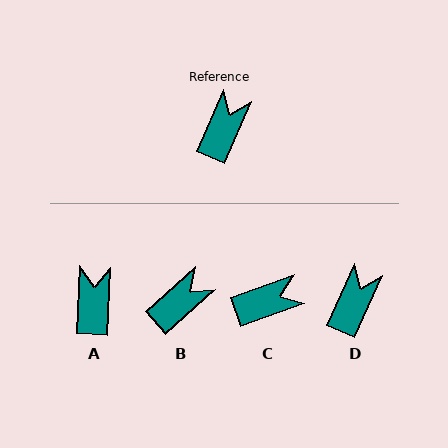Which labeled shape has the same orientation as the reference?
D.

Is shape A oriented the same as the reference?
No, it is off by about 21 degrees.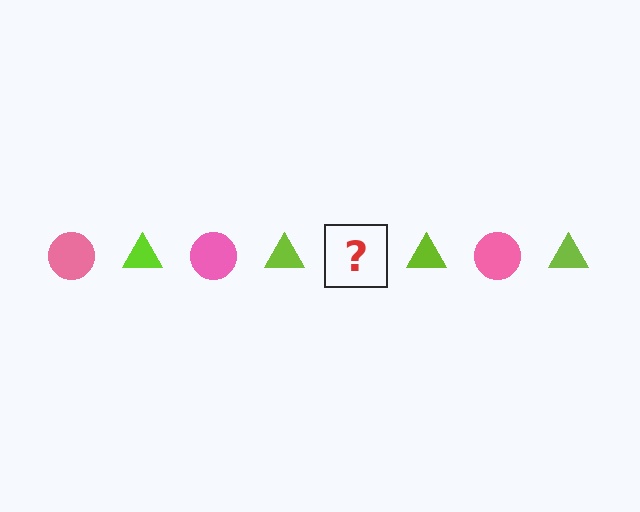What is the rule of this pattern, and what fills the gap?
The rule is that the pattern alternates between pink circle and lime triangle. The gap should be filled with a pink circle.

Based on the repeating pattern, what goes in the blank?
The blank should be a pink circle.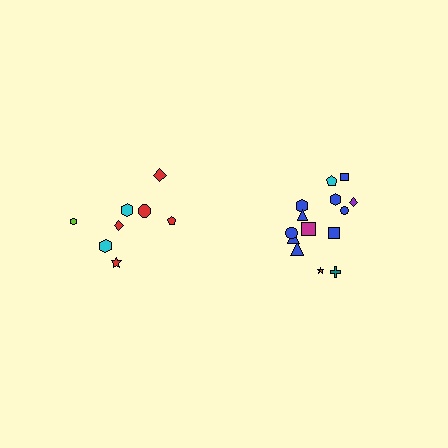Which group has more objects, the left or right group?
The right group.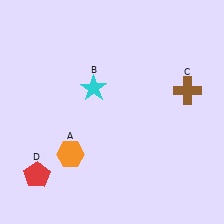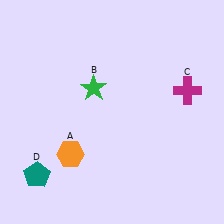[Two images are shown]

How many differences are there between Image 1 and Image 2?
There are 3 differences between the two images.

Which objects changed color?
B changed from cyan to green. C changed from brown to magenta. D changed from red to teal.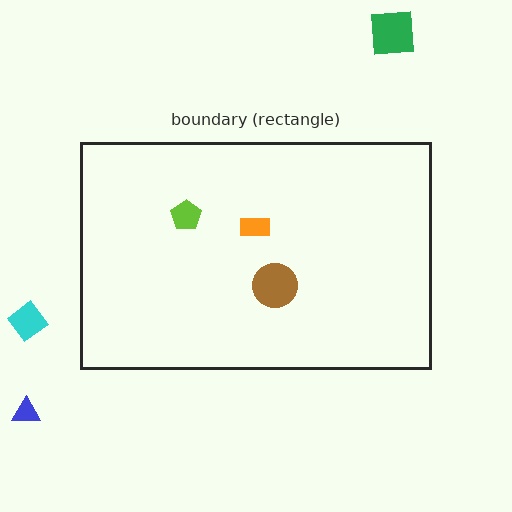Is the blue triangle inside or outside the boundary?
Outside.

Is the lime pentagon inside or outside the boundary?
Inside.